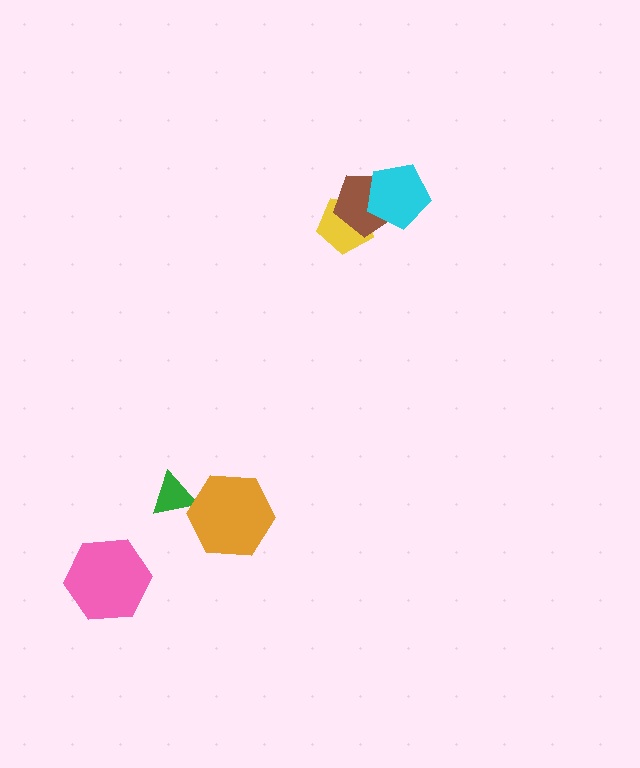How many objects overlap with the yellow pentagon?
1 object overlaps with the yellow pentagon.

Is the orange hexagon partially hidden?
No, no other shape covers it.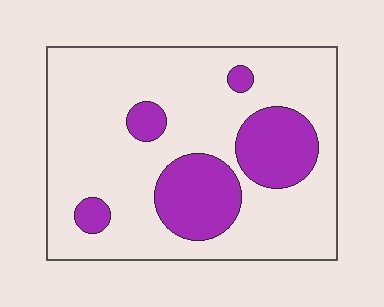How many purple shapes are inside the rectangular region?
5.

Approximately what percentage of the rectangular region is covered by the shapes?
Approximately 25%.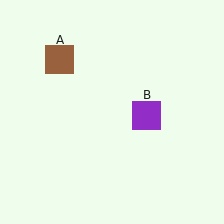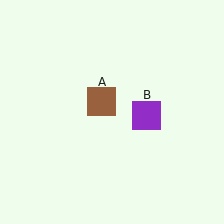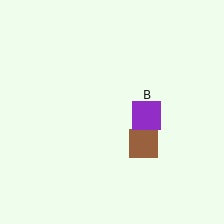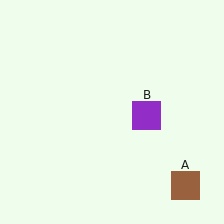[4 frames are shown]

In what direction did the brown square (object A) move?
The brown square (object A) moved down and to the right.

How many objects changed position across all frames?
1 object changed position: brown square (object A).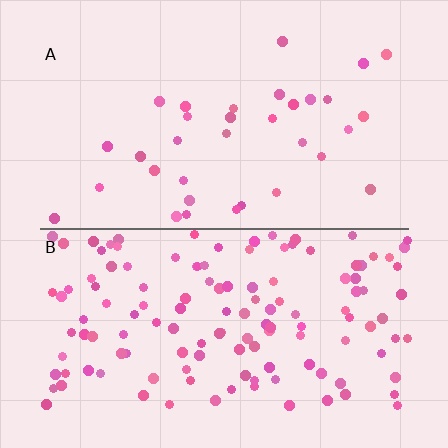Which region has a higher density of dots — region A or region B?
B (the bottom).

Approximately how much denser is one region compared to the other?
Approximately 3.8× — region B over region A.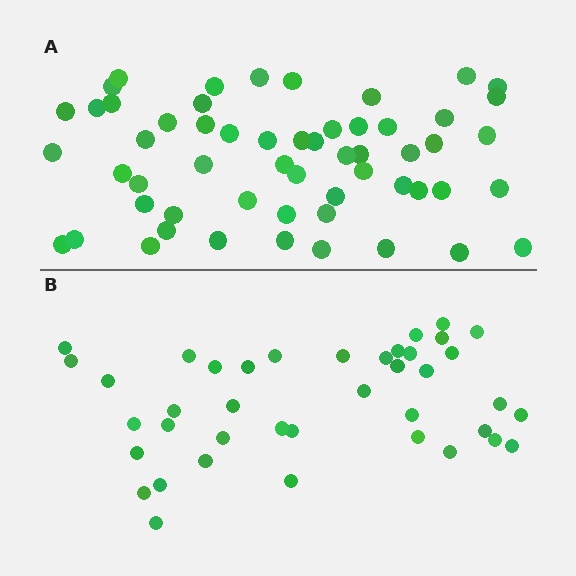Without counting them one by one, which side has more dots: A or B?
Region A (the top region) has more dots.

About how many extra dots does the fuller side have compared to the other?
Region A has approximately 15 more dots than region B.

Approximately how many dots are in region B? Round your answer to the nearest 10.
About 40 dots.